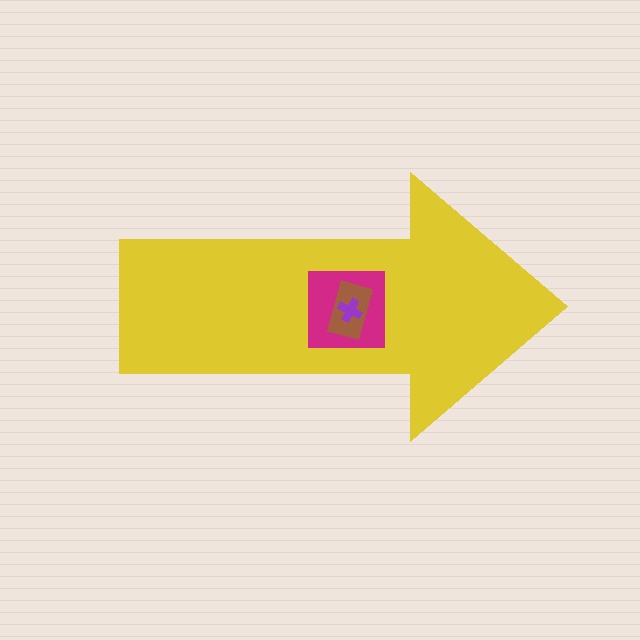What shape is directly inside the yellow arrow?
The magenta square.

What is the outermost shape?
The yellow arrow.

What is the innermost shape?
The purple cross.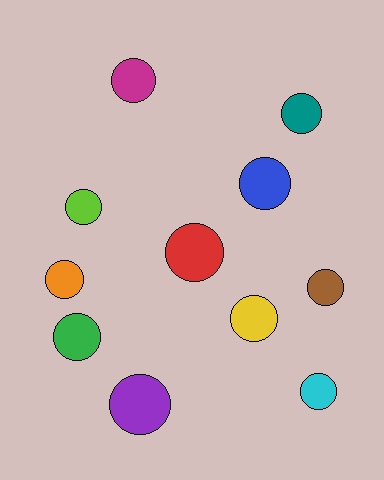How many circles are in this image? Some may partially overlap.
There are 11 circles.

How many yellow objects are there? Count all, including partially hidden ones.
There is 1 yellow object.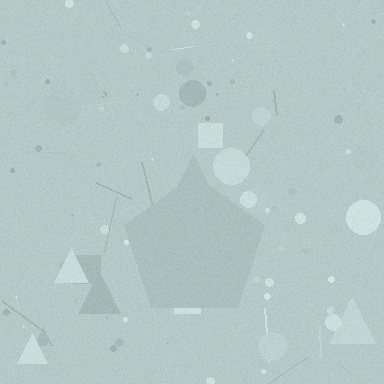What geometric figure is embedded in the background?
A pentagon is embedded in the background.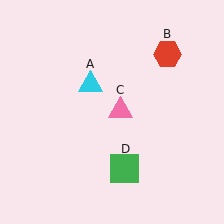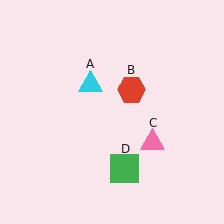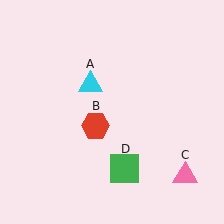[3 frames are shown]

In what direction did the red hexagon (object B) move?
The red hexagon (object B) moved down and to the left.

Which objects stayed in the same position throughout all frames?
Cyan triangle (object A) and green square (object D) remained stationary.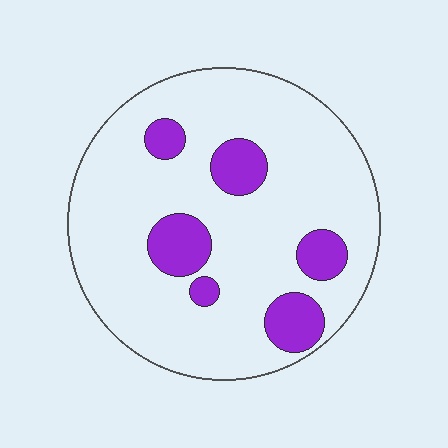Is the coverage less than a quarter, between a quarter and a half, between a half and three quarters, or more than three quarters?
Less than a quarter.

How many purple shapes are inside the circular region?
6.